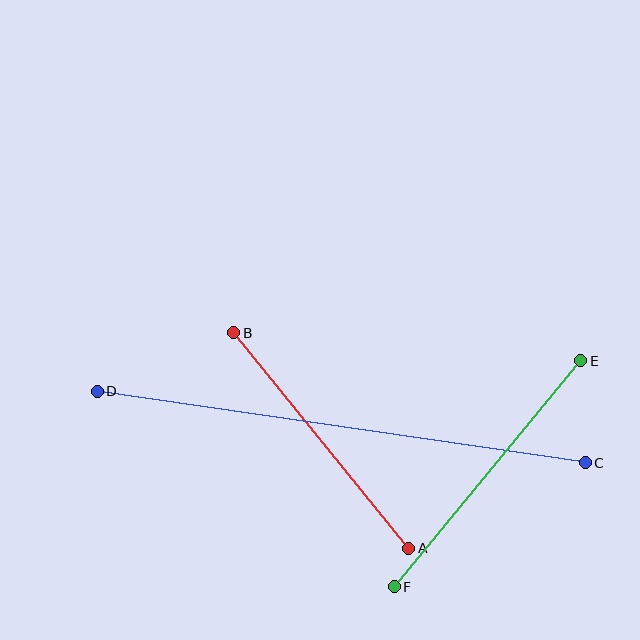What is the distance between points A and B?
The distance is approximately 278 pixels.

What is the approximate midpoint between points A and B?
The midpoint is at approximately (321, 441) pixels.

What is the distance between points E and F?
The distance is approximately 293 pixels.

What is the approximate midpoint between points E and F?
The midpoint is at approximately (488, 474) pixels.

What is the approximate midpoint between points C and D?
The midpoint is at approximately (341, 427) pixels.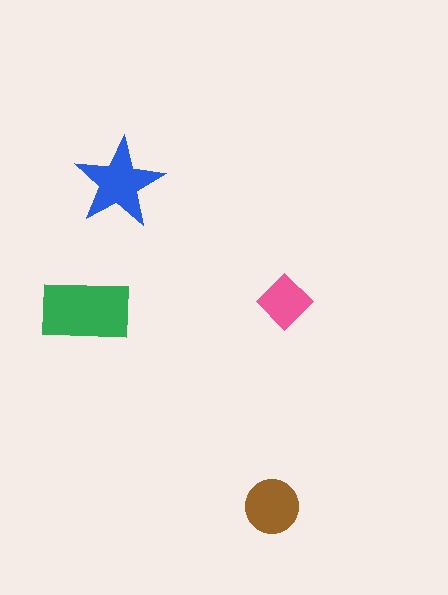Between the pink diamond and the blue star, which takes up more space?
The blue star.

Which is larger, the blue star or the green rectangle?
The green rectangle.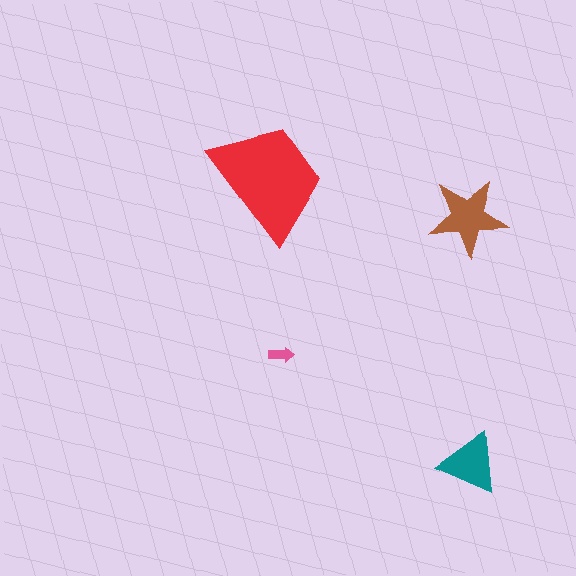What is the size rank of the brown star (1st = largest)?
2nd.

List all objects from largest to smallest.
The red trapezoid, the brown star, the teal triangle, the pink arrow.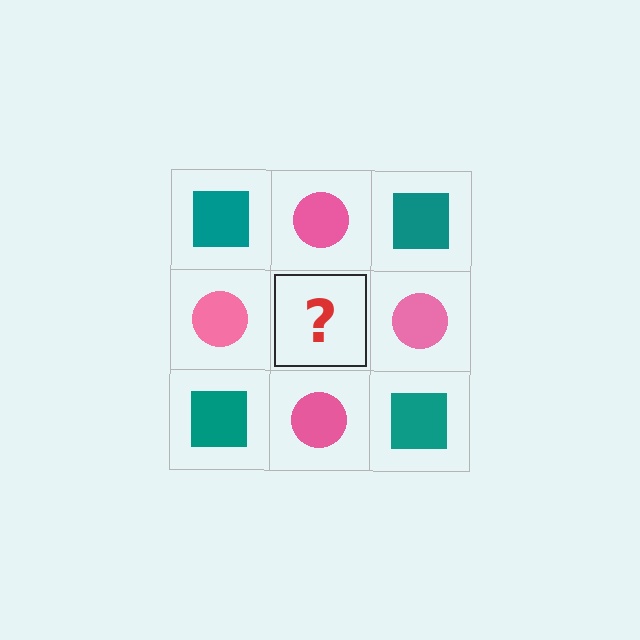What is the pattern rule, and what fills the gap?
The rule is that it alternates teal square and pink circle in a checkerboard pattern. The gap should be filled with a teal square.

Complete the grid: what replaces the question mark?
The question mark should be replaced with a teal square.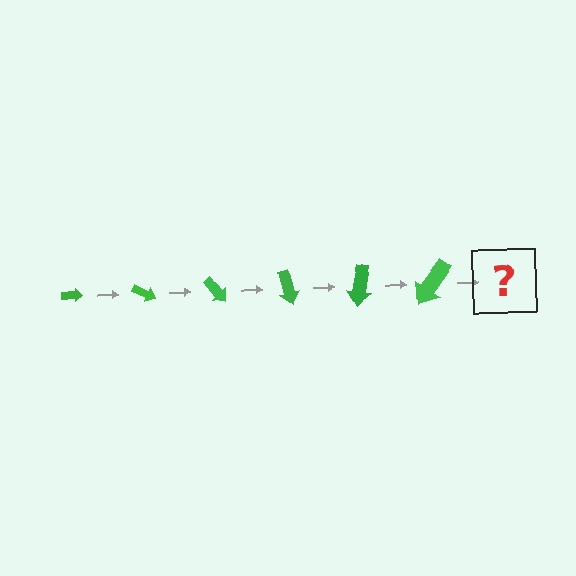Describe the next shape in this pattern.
It should be an arrow, larger than the previous one and rotated 150 degrees from the start.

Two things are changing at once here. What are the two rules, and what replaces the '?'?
The two rules are that the arrow grows larger each step and it rotates 25 degrees each step. The '?' should be an arrow, larger than the previous one and rotated 150 degrees from the start.